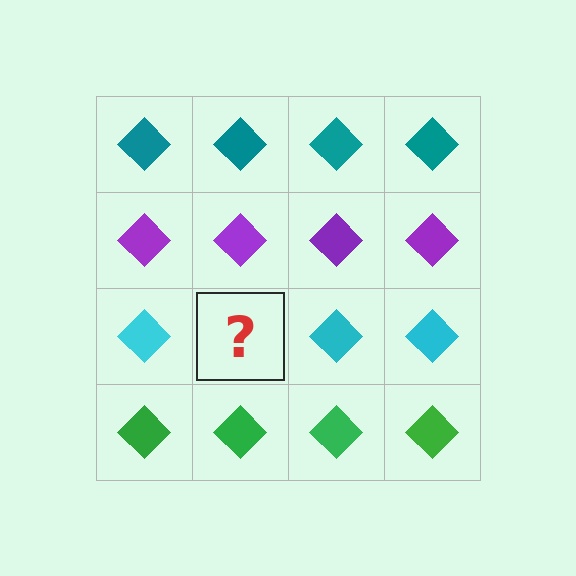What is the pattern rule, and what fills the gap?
The rule is that each row has a consistent color. The gap should be filled with a cyan diamond.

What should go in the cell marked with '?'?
The missing cell should contain a cyan diamond.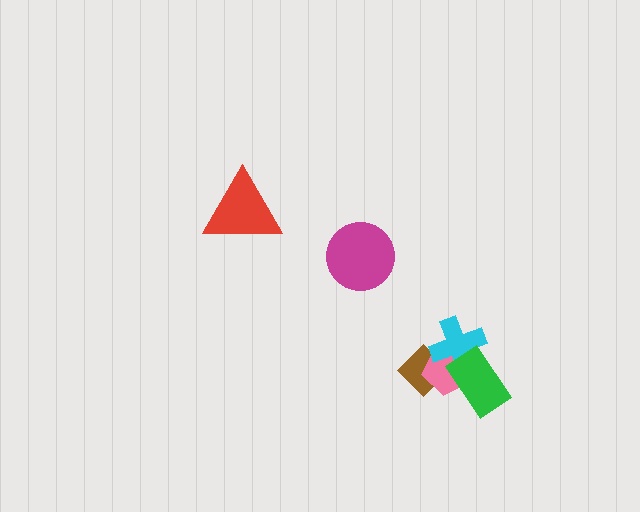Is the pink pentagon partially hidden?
Yes, it is partially covered by another shape.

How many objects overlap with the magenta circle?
0 objects overlap with the magenta circle.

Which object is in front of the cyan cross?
The green rectangle is in front of the cyan cross.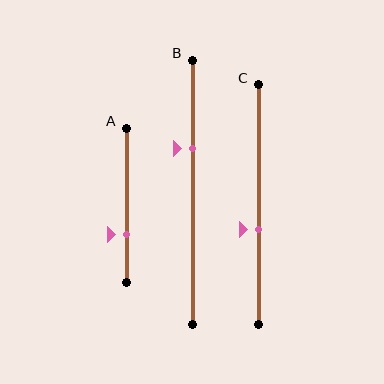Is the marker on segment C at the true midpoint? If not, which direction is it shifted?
No, the marker on segment C is shifted downward by about 11% of the segment length.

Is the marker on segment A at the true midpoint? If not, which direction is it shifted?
No, the marker on segment A is shifted downward by about 19% of the segment length.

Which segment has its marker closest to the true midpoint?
Segment C has its marker closest to the true midpoint.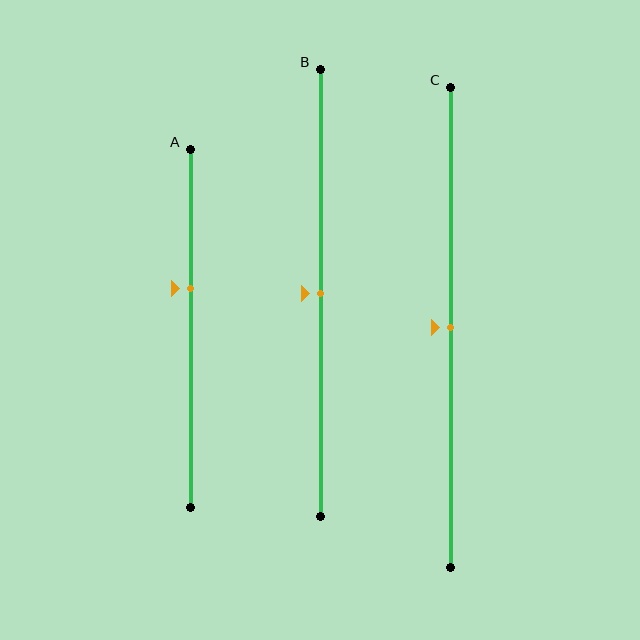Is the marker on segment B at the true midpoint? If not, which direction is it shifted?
Yes, the marker on segment B is at the true midpoint.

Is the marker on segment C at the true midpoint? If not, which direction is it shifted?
Yes, the marker on segment C is at the true midpoint.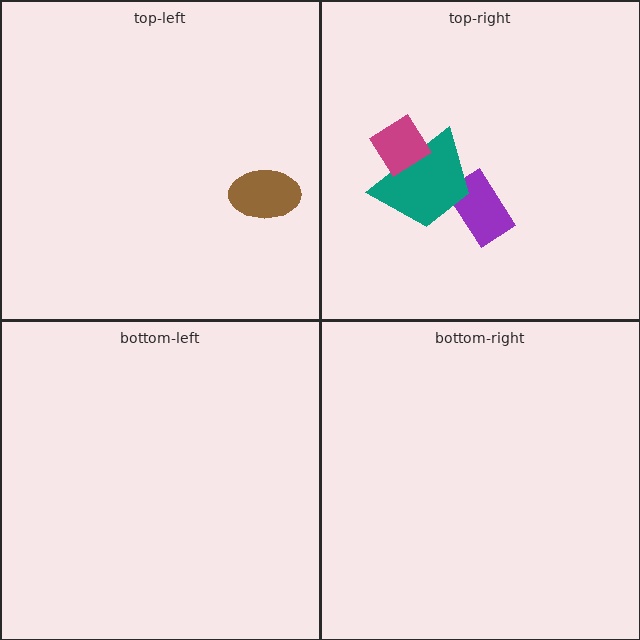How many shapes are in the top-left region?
1.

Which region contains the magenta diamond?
The top-right region.